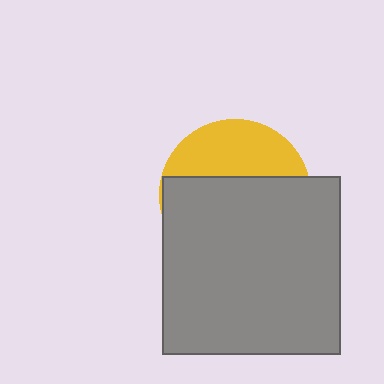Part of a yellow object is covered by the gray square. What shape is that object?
It is a circle.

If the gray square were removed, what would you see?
You would see the complete yellow circle.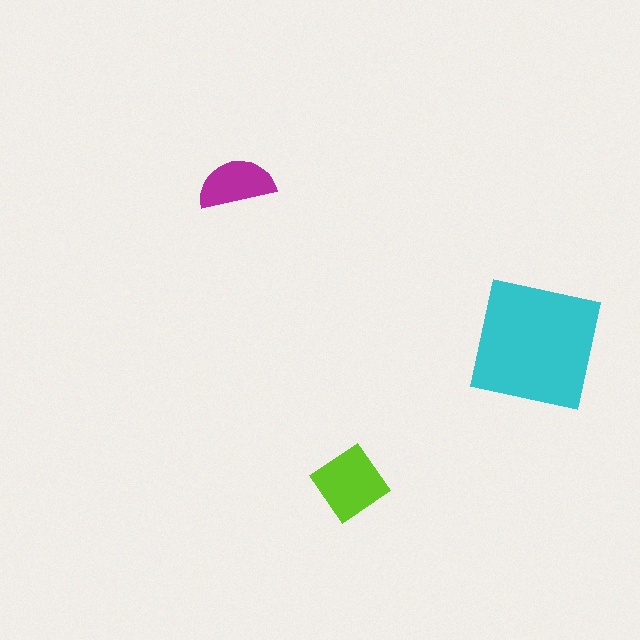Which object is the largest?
The cyan square.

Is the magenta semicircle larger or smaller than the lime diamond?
Smaller.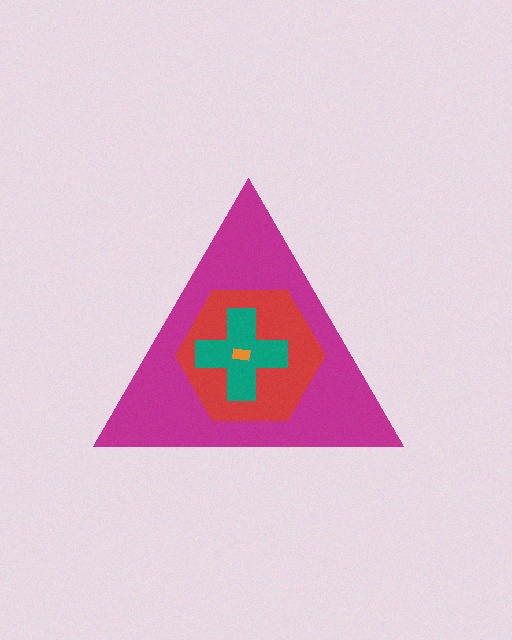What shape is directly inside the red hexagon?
The teal cross.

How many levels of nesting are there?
4.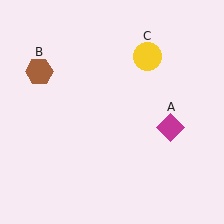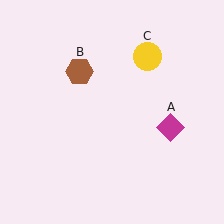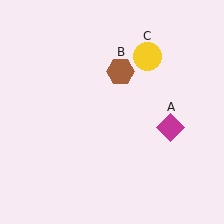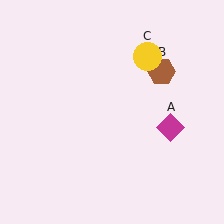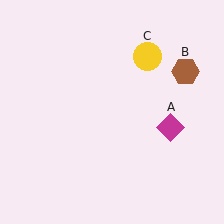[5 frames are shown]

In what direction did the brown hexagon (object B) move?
The brown hexagon (object B) moved right.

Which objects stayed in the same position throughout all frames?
Magenta diamond (object A) and yellow circle (object C) remained stationary.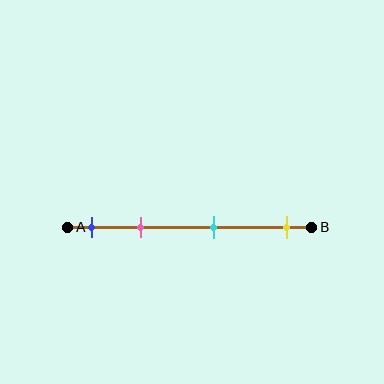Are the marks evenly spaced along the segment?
No, the marks are not evenly spaced.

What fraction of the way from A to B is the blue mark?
The blue mark is approximately 10% (0.1) of the way from A to B.